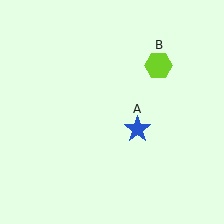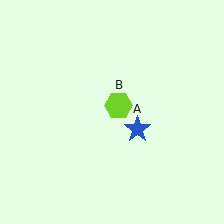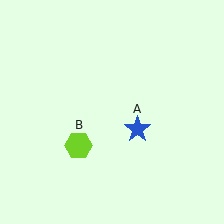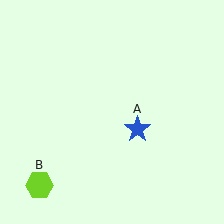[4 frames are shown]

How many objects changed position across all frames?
1 object changed position: lime hexagon (object B).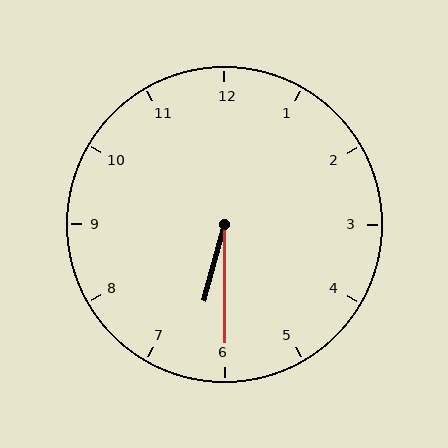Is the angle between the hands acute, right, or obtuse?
It is acute.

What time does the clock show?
6:30.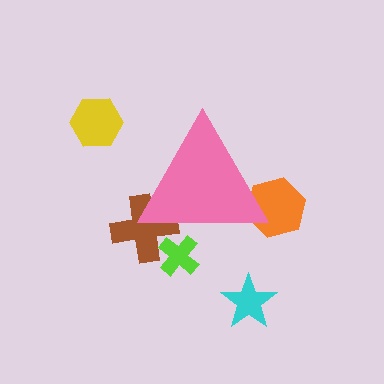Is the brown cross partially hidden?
Yes, the brown cross is partially hidden behind the pink triangle.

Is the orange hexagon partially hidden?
Yes, the orange hexagon is partially hidden behind the pink triangle.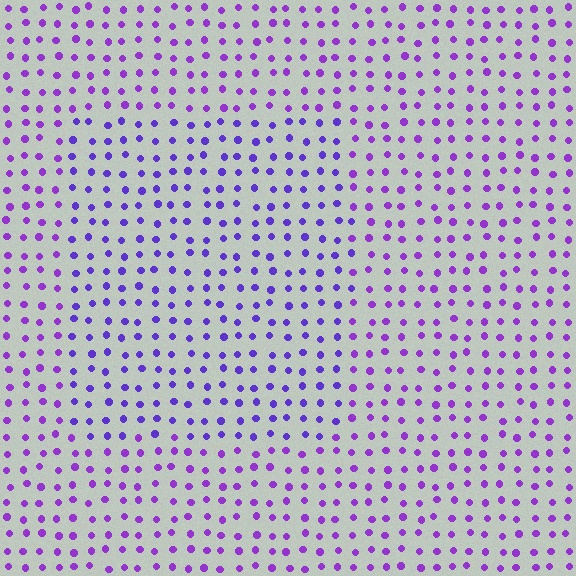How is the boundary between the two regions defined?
The boundary is defined purely by a slight shift in hue (about 22 degrees). Spacing, size, and orientation are identical on both sides.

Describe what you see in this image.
The image is filled with small purple elements in a uniform arrangement. A rectangle-shaped region is visible where the elements are tinted to a slightly different hue, forming a subtle color boundary.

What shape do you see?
I see a rectangle.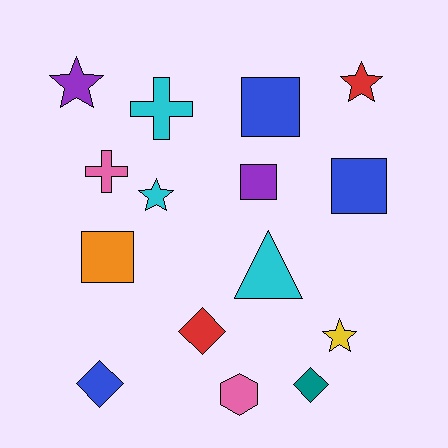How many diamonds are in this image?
There are 3 diamonds.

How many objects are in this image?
There are 15 objects.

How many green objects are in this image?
There are no green objects.